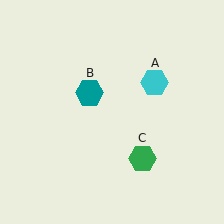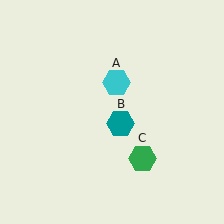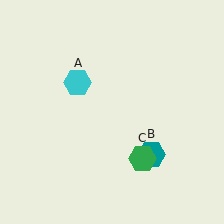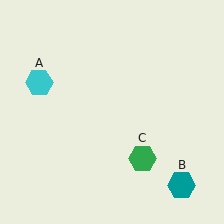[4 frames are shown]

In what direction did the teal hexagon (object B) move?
The teal hexagon (object B) moved down and to the right.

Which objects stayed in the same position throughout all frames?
Green hexagon (object C) remained stationary.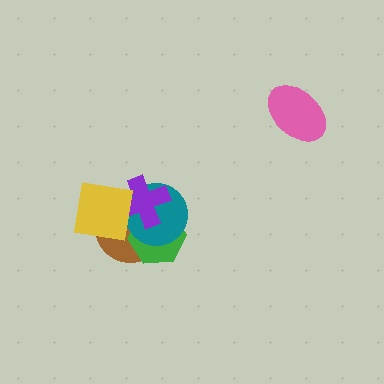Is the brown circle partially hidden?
Yes, it is partially covered by another shape.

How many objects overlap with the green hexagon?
3 objects overlap with the green hexagon.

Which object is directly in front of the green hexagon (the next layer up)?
The teal circle is directly in front of the green hexagon.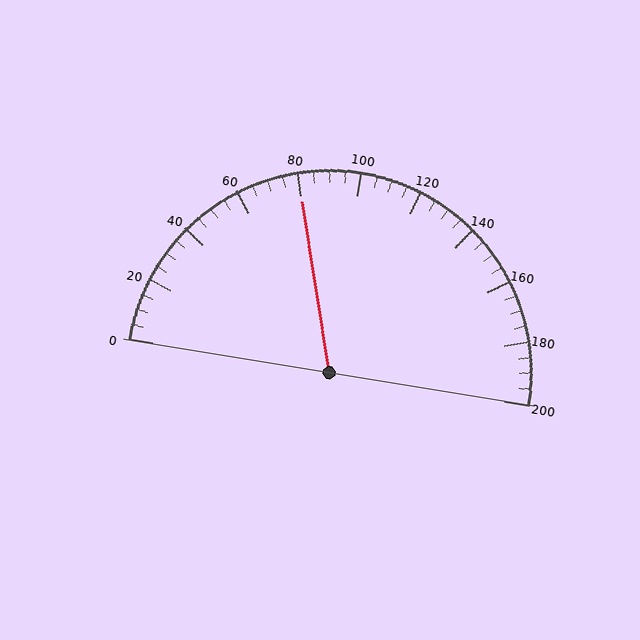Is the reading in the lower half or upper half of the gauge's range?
The reading is in the lower half of the range (0 to 200).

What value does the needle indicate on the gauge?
The needle indicates approximately 80.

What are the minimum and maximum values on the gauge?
The gauge ranges from 0 to 200.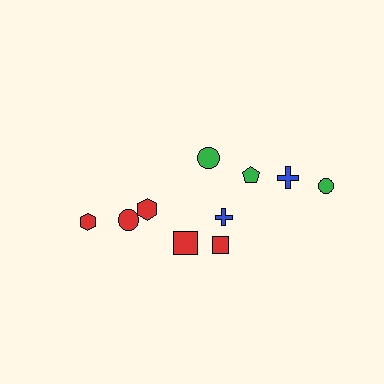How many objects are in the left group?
There are 4 objects.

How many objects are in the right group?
There are 6 objects.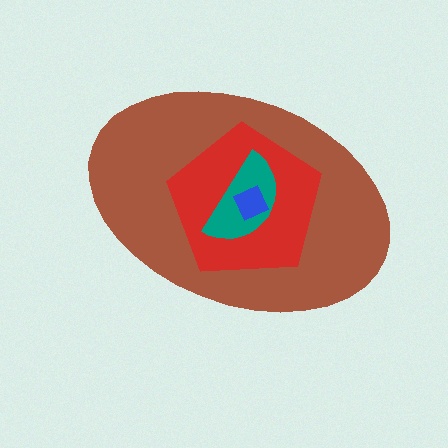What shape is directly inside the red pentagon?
The teal semicircle.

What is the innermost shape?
The blue square.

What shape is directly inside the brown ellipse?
The red pentagon.